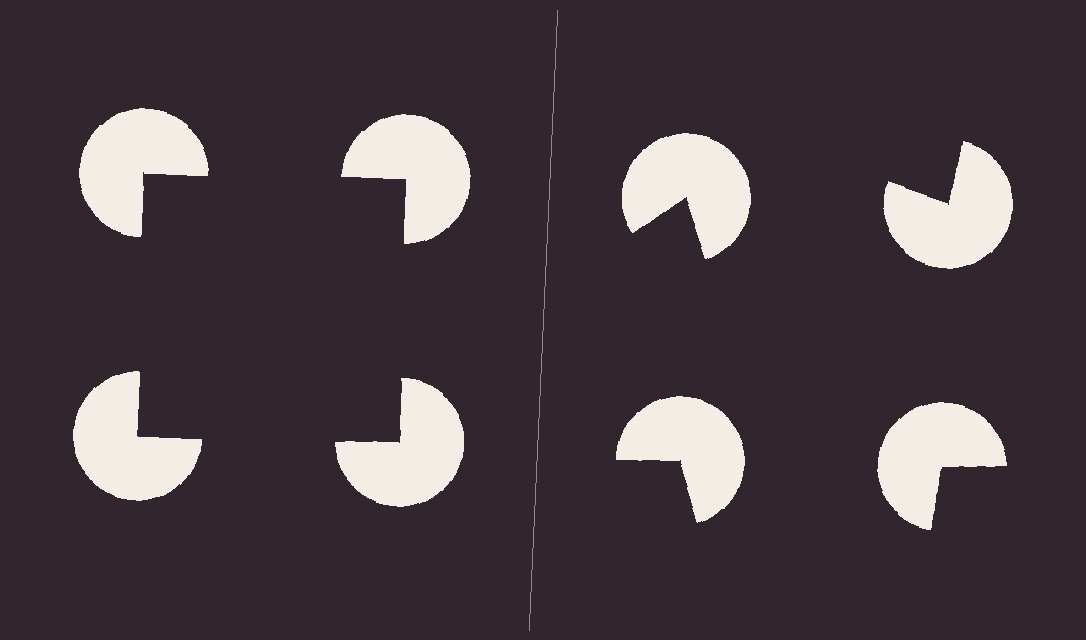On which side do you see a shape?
An illusory square appears on the left side. On the right side the wedge cuts are rotated, so no coherent shape forms.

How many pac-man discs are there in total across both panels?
8 — 4 on each side.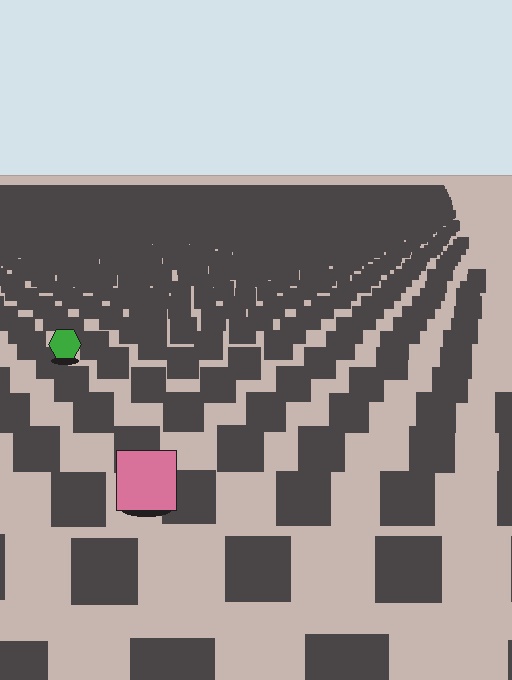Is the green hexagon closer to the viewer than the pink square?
No. The pink square is closer — you can tell from the texture gradient: the ground texture is coarser near it.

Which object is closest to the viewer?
The pink square is closest. The texture marks near it are larger and more spread out.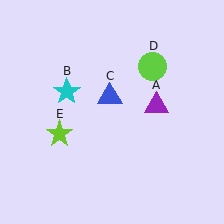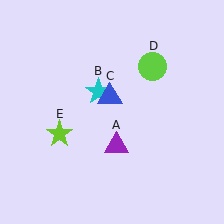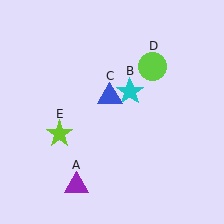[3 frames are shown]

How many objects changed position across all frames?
2 objects changed position: purple triangle (object A), cyan star (object B).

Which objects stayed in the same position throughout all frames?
Blue triangle (object C) and lime circle (object D) and lime star (object E) remained stationary.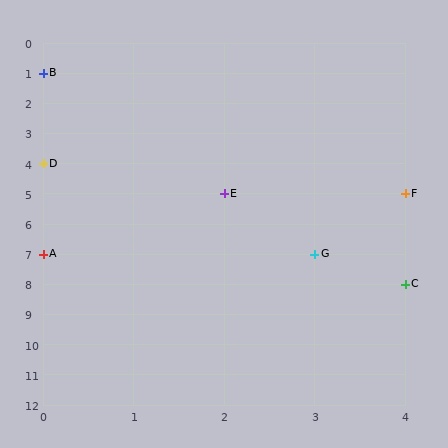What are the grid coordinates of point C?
Point C is at grid coordinates (4, 8).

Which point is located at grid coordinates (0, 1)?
Point B is at (0, 1).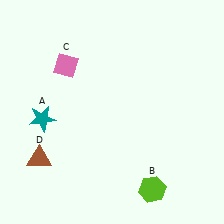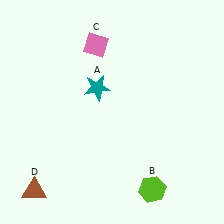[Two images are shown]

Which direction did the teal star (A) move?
The teal star (A) moved right.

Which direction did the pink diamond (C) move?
The pink diamond (C) moved right.